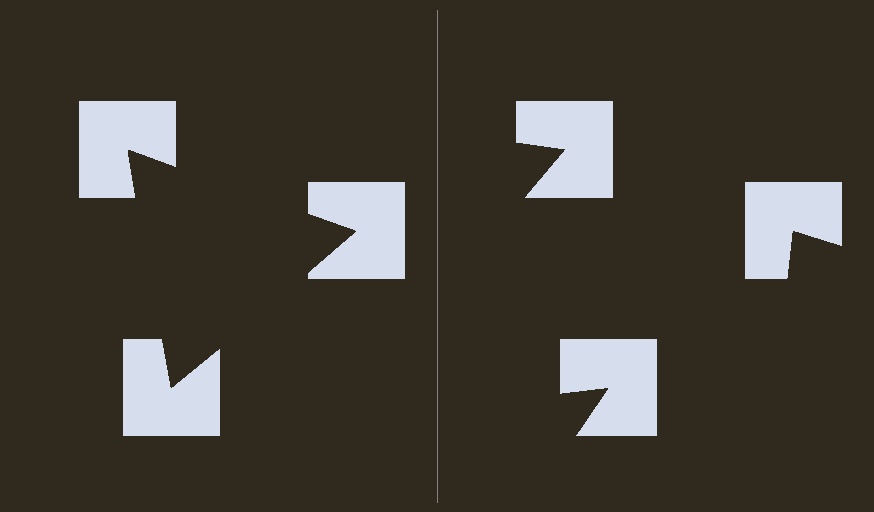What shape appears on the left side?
An illusory triangle.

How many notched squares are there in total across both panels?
6 — 3 on each side.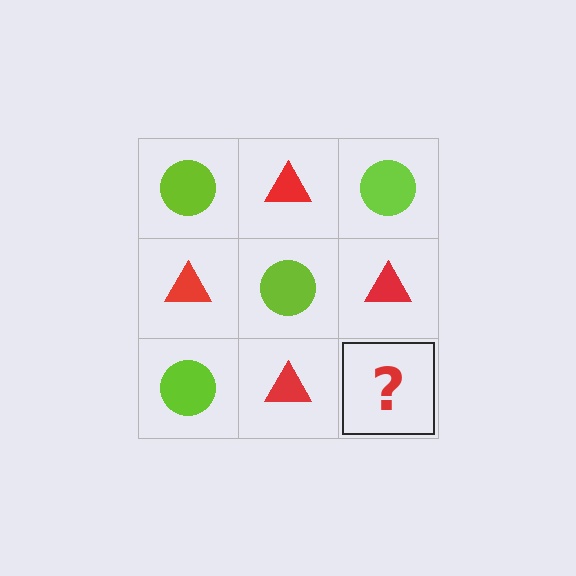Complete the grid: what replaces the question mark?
The question mark should be replaced with a lime circle.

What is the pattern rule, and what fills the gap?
The rule is that it alternates lime circle and red triangle in a checkerboard pattern. The gap should be filled with a lime circle.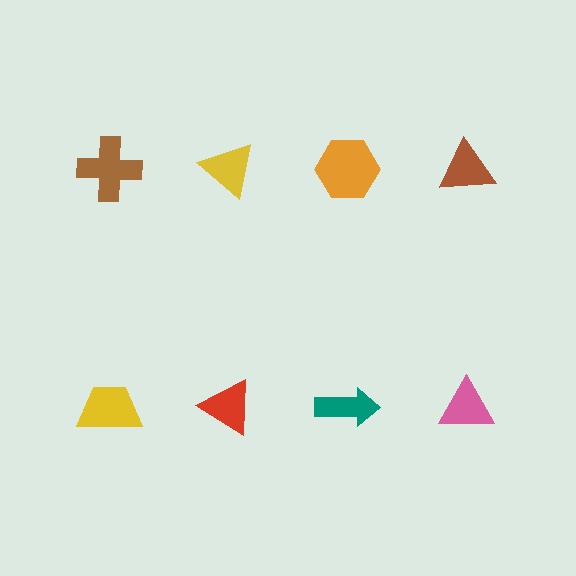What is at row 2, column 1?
A yellow trapezoid.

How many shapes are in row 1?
4 shapes.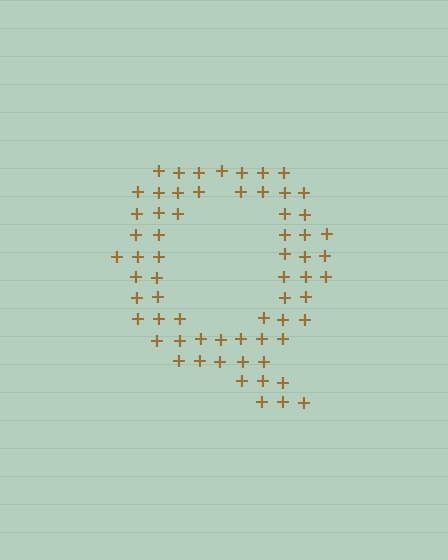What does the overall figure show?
The overall figure shows the letter Q.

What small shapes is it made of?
It is made of small plus signs.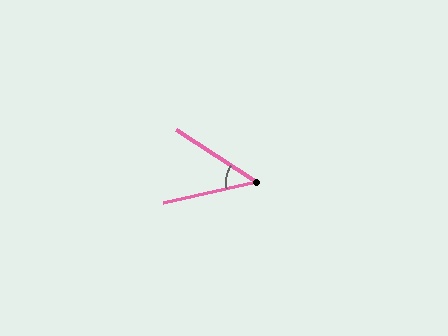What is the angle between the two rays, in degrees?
Approximately 46 degrees.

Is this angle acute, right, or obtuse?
It is acute.